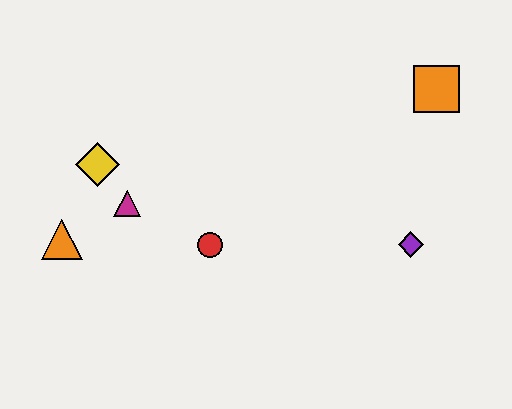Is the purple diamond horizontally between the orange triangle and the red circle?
No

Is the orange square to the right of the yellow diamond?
Yes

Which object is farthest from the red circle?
The orange square is farthest from the red circle.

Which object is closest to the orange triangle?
The magenta triangle is closest to the orange triangle.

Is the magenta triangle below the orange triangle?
No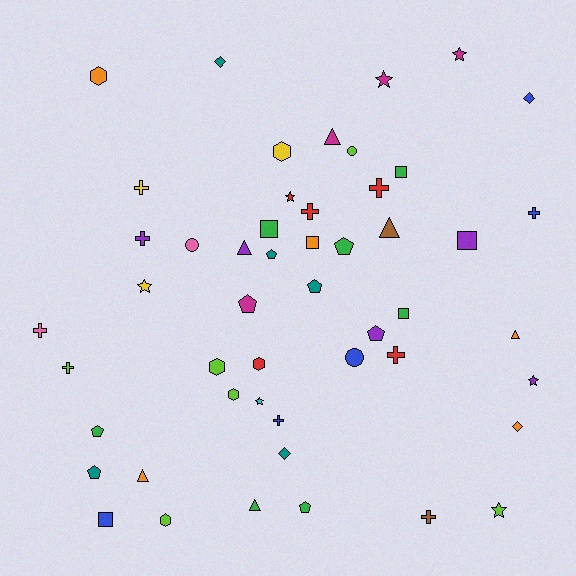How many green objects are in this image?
There are 7 green objects.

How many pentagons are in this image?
There are 8 pentagons.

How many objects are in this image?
There are 50 objects.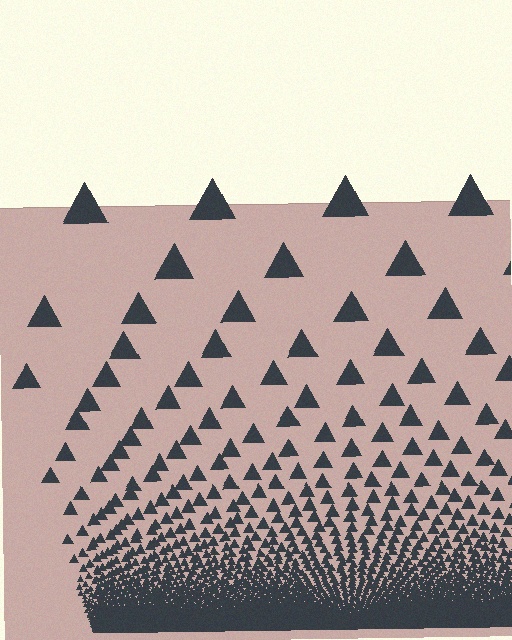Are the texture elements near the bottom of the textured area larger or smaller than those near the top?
Smaller. The gradient is inverted — elements near the bottom are smaller and denser.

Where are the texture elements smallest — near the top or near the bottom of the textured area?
Near the bottom.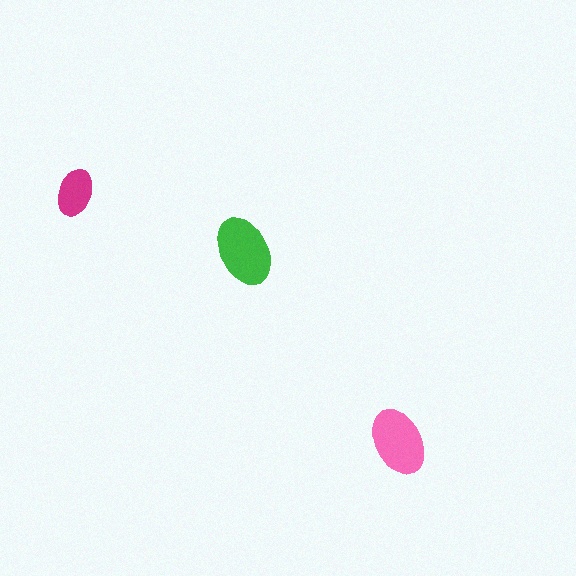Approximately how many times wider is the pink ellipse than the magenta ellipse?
About 1.5 times wider.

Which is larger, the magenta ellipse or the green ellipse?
The green one.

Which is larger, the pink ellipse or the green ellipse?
The green one.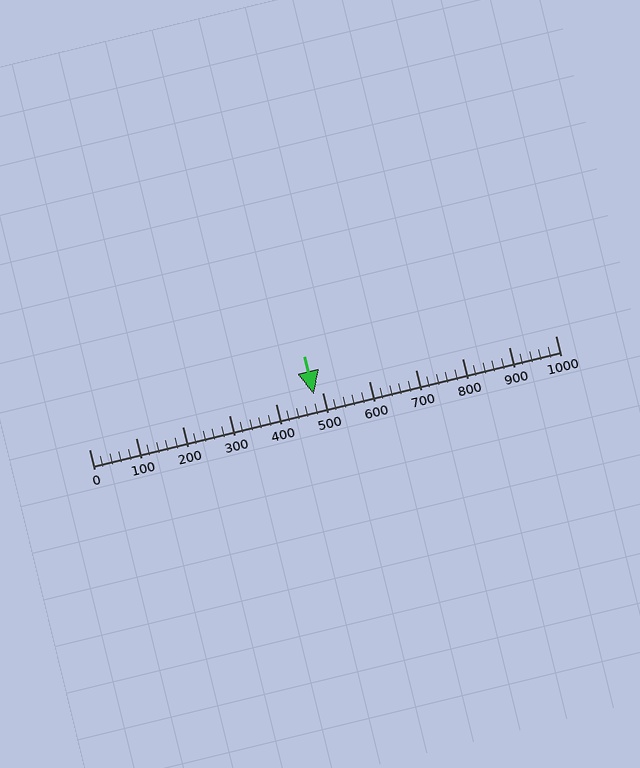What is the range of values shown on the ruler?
The ruler shows values from 0 to 1000.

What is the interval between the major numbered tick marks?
The major tick marks are spaced 100 units apart.